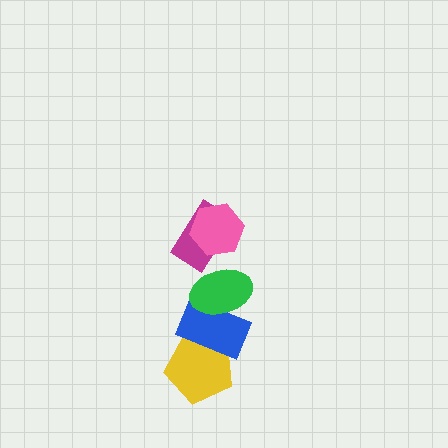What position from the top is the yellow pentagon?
The yellow pentagon is 5th from the top.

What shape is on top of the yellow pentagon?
The blue rectangle is on top of the yellow pentagon.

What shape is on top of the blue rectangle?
The green ellipse is on top of the blue rectangle.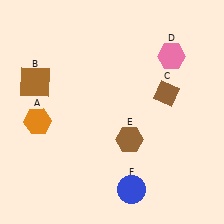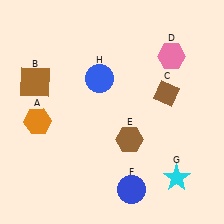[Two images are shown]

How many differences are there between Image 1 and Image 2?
There are 2 differences between the two images.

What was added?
A cyan star (G), a blue circle (H) were added in Image 2.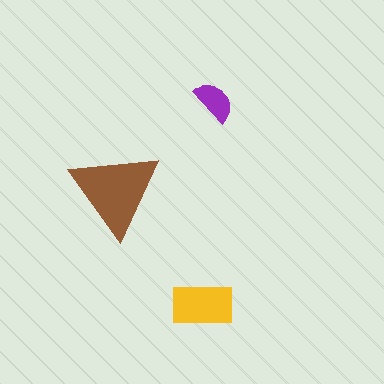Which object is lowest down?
The yellow rectangle is bottommost.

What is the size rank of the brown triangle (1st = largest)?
1st.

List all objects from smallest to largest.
The purple semicircle, the yellow rectangle, the brown triangle.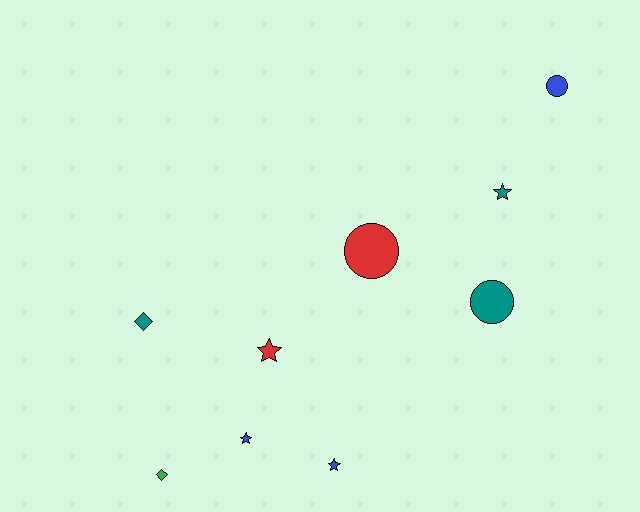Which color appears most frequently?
Teal, with 3 objects.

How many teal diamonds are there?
There is 1 teal diamond.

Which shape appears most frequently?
Star, with 4 objects.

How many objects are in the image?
There are 9 objects.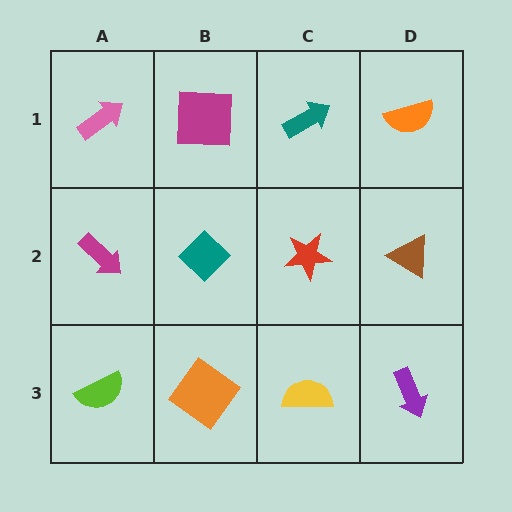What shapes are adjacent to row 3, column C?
A red star (row 2, column C), an orange diamond (row 3, column B), a purple arrow (row 3, column D).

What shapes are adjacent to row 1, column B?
A teal diamond (row 2, column B), a pink arrow (row 1, column A), a teal arrow (row 1, column C).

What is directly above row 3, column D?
A brown triangle.